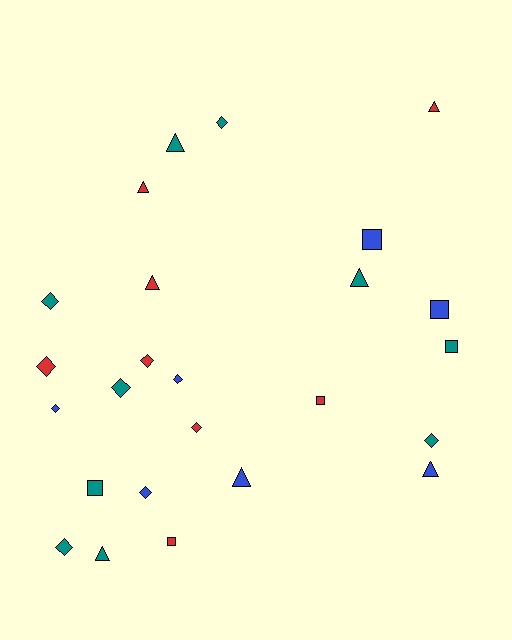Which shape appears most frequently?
Diamond, with 11 objects.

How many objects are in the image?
There are 25 objects.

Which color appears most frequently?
Teal, with 10 objects.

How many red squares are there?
There are 2 red squares.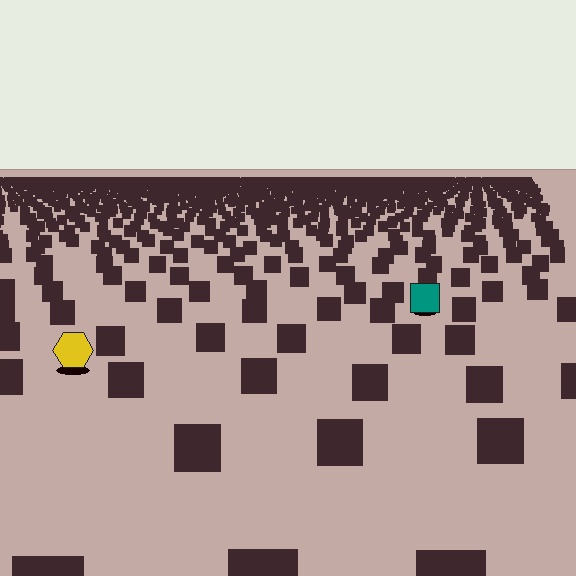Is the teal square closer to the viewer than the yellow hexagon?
No. The yellow hexagon is closer — you can tell from the texture gradient: the ground texture is coarser near it.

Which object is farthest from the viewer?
The teal square is farthest from the viewer. It appears smaller and the ground texture around it is denser.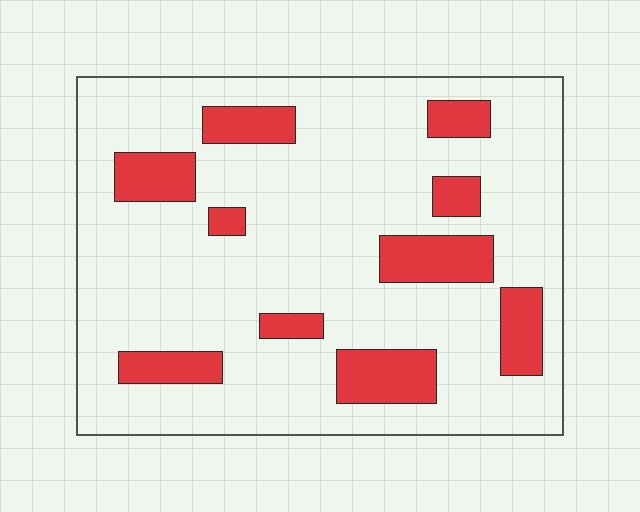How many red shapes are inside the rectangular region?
10.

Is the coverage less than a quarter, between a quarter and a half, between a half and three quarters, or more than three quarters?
Less than a quarter.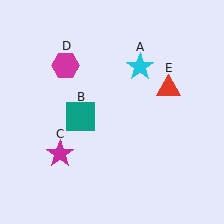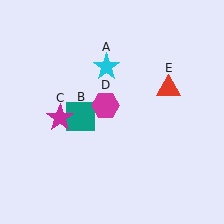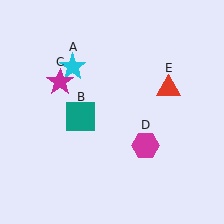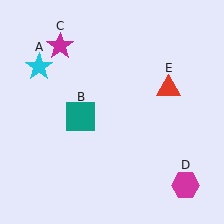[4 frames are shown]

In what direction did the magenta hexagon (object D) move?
The magenta hexagon (object D) moved down and to the right.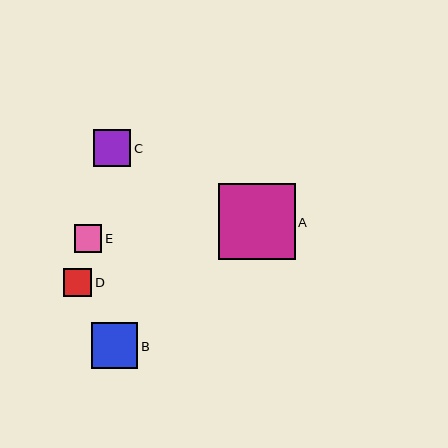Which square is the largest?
Square A is the largest with a size of approximately 76 pixels.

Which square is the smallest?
Square E is the smallest with a size of approximately 28 pixels.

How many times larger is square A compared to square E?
Square A is approximately 2.8 times the size of square E.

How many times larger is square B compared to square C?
Square B is approximately 1.2 times the size of square C.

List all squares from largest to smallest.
From largest to smallest: A, B, C, D, E.